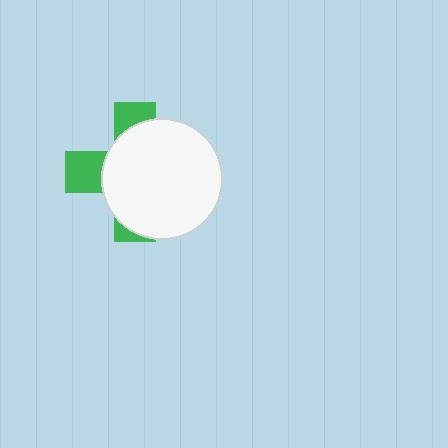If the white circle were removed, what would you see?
You would see the complete green cross.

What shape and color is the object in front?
The object in front is a white circle.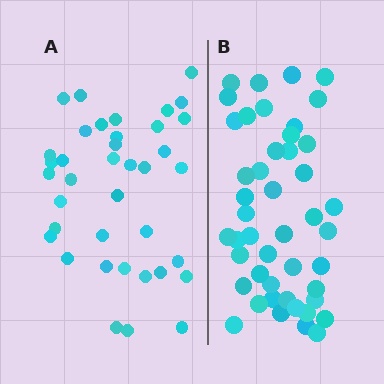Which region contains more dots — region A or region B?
Region B (the right region) has more dots.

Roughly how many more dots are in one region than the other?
Region B has roughly 8 or so more dots than region A.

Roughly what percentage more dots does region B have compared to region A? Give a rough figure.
About 20% more.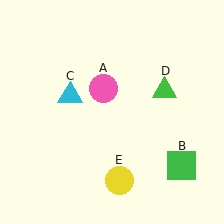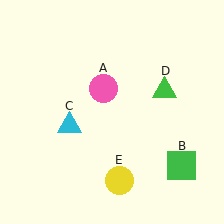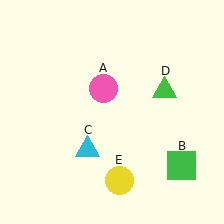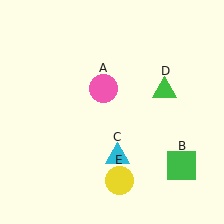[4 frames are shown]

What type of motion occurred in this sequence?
The cyan triangle (object C) rotated counterclockwise around the center of the scene.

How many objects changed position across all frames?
1 object changed position: cyan triangle (object C).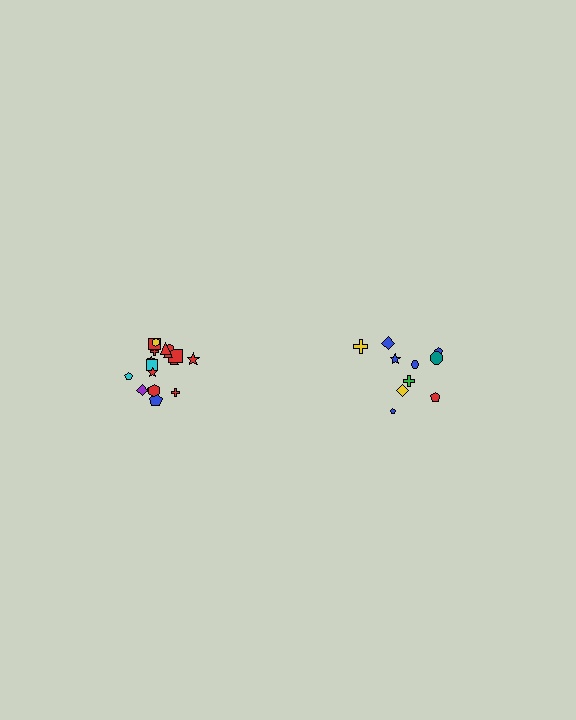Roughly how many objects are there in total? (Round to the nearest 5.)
Roughly 30 objects in total.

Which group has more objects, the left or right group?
The left group.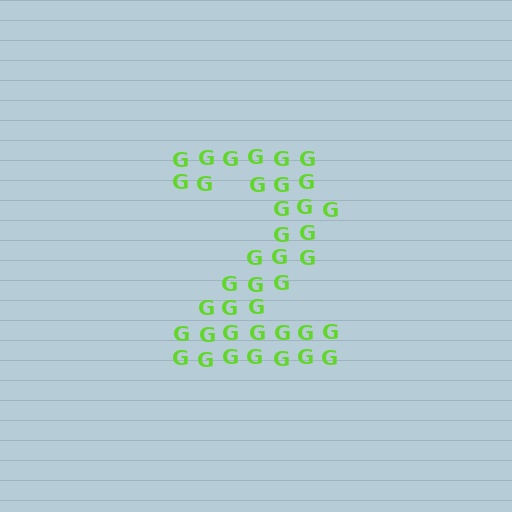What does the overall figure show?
The overall figure shows the digit 2.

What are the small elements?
The small elements are letter G's.